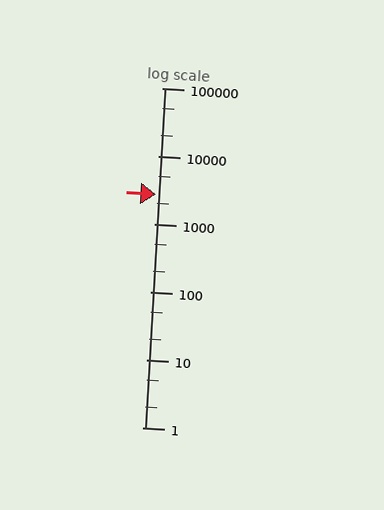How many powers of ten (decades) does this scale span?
The scale spans 5 decades, from 1 to 100000.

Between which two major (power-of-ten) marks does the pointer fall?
The pointer is between 1000 and 10000.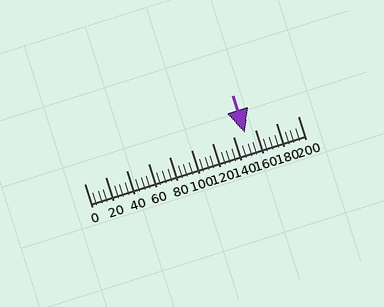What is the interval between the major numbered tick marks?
The major tick marks are spaced 20 units apart.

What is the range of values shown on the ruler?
The ruler shows values from 0 to 200.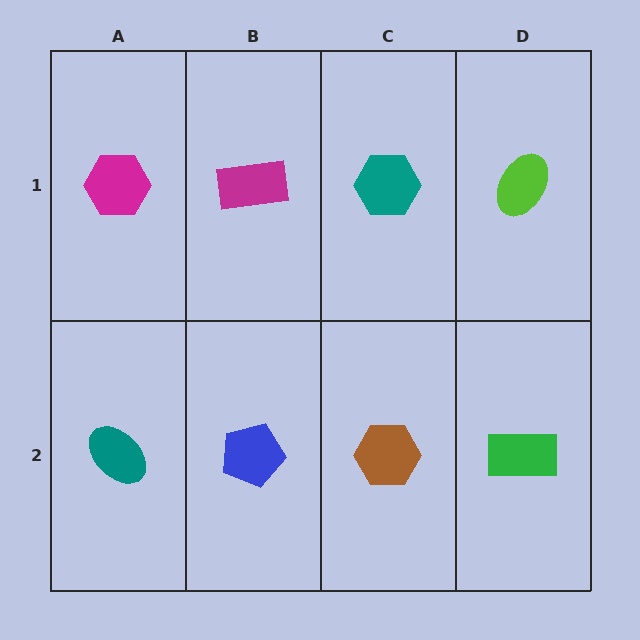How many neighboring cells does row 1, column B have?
3.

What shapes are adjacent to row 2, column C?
A teal hexagon (row 1, column C), a blue pentagon (row 2, column B), a green rectangle (row 2, column D).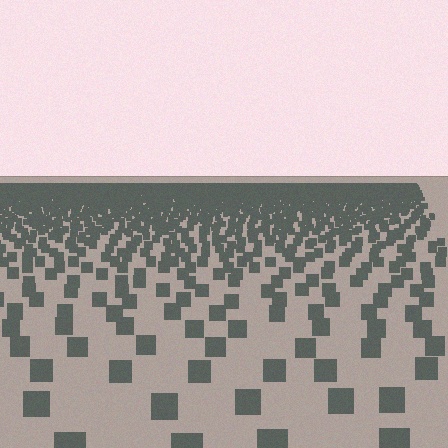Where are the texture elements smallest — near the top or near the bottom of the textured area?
Near the top.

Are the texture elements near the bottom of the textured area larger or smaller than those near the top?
Larger. Near the bottom, elements are closer to the viewer and appear at a bigger on-screen size.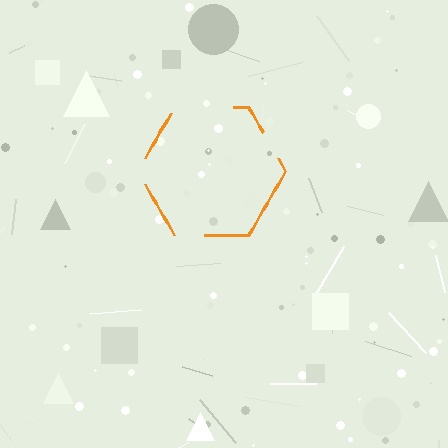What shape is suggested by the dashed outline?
The dashed outline suggests a hexagon.